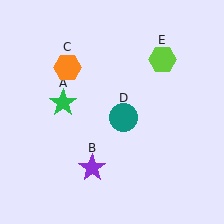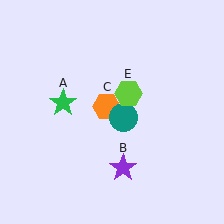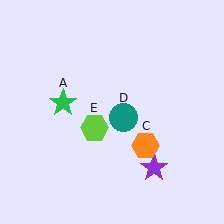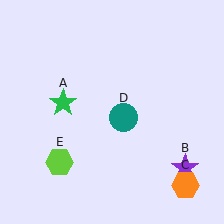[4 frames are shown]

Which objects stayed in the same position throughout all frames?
Green star (object A) and teal circle (object D) remained stationary.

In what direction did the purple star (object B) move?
The purple star (object B) moved right.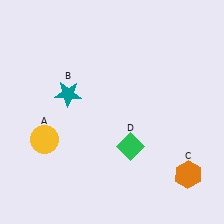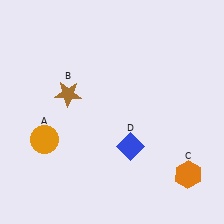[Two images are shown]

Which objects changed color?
A changed from yellow to orange. B changed from teal to brown. D changed from green to blue.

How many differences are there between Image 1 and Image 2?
There are 3 differences between the two images.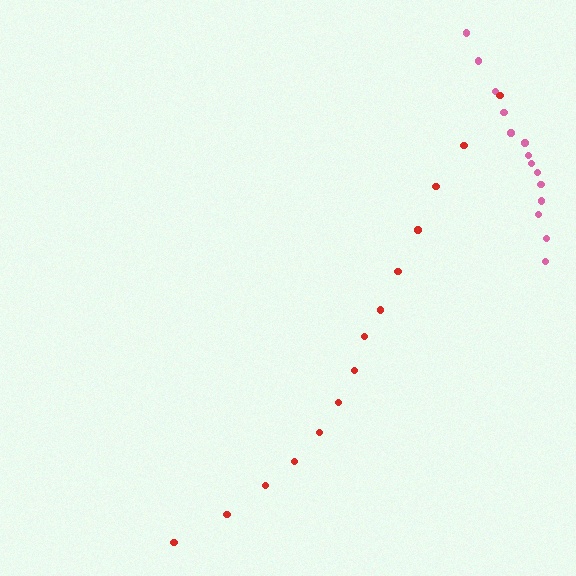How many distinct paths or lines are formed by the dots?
There are 2 distinct paths.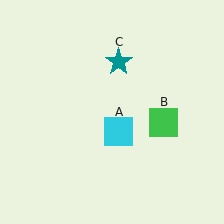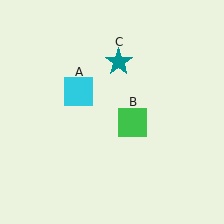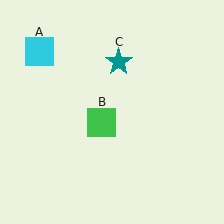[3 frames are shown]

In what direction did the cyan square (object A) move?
The cyan square (object A) moved up and to the left.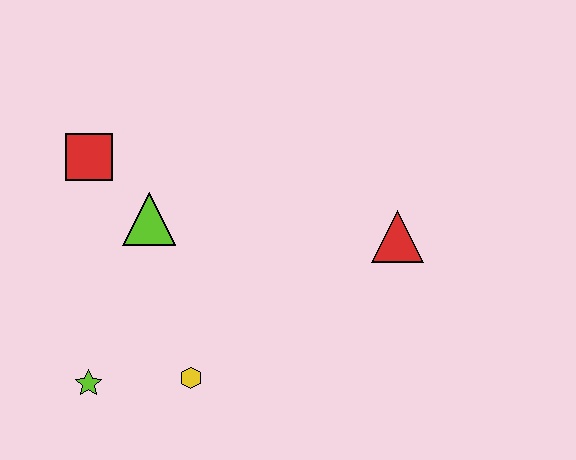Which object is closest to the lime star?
The yellow hexagon is closest to the lime star.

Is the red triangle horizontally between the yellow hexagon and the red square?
No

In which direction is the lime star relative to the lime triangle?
The lime star is below the lime triangle.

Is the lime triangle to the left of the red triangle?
Yes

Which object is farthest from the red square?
The red triangle is farthest from the red square.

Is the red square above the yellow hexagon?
Yes